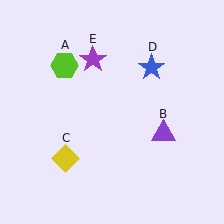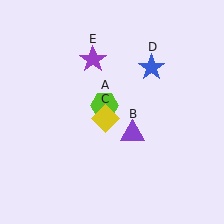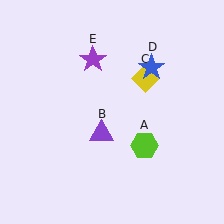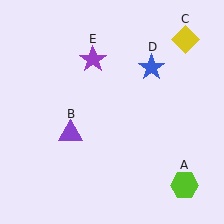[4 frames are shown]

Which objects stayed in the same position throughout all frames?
Blue star (object D) and purple star (object E) remained stationary.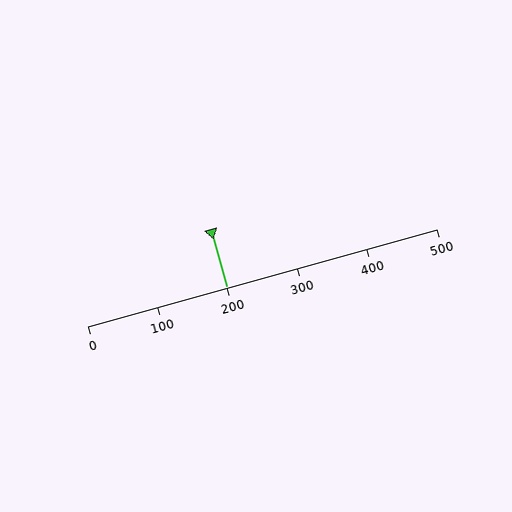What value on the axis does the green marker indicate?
The marker indicates approximately 200.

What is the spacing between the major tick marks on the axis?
The major ticks are spaced 100 apart.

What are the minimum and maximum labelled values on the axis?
The axis runs from 0 to 500.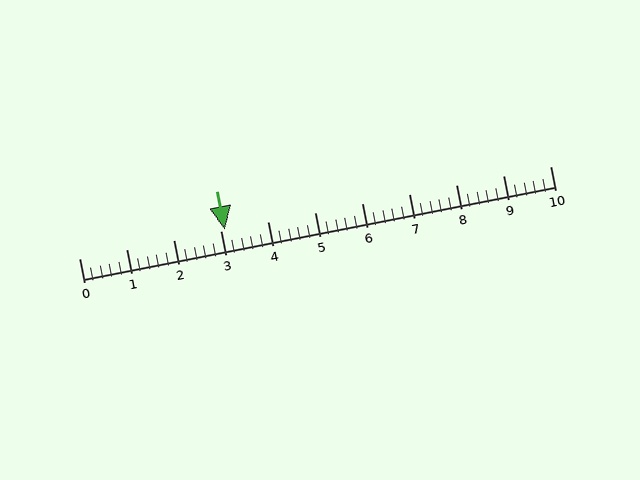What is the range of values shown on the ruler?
The ruler shows values from 0 to 10.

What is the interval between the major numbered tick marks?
The major tick marks are spaced 1 units apart.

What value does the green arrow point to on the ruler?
The green arrow points to approximately 3.1.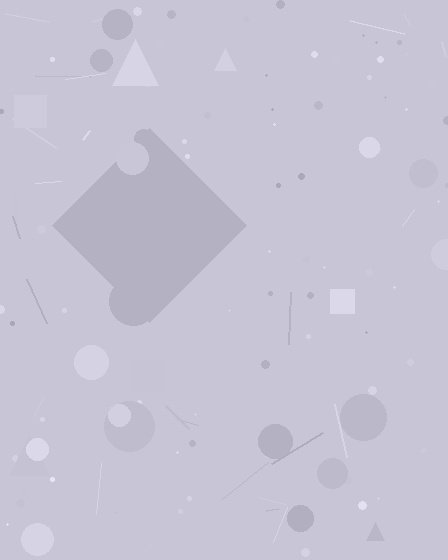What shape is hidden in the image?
A diamond is hidden in the image.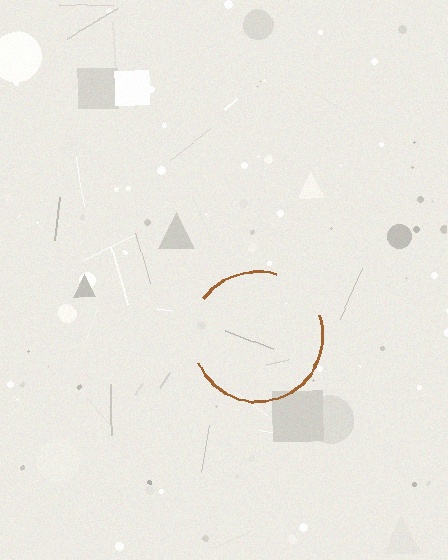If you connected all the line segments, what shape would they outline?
They would outline a circle.